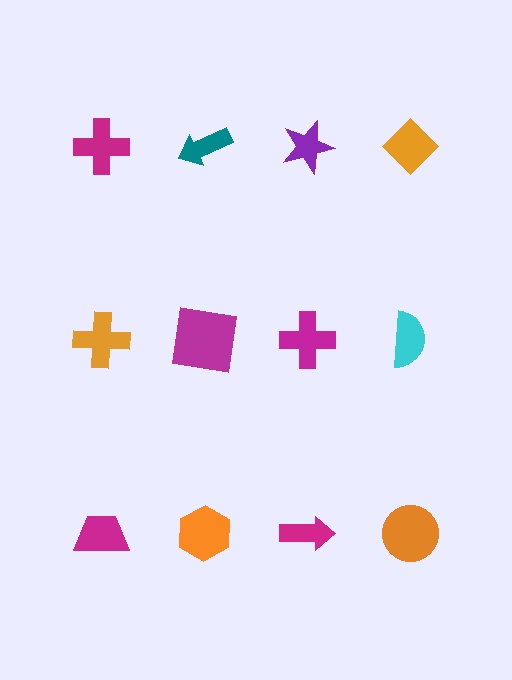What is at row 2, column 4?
A cyan semicircle.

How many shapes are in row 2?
4 shapes.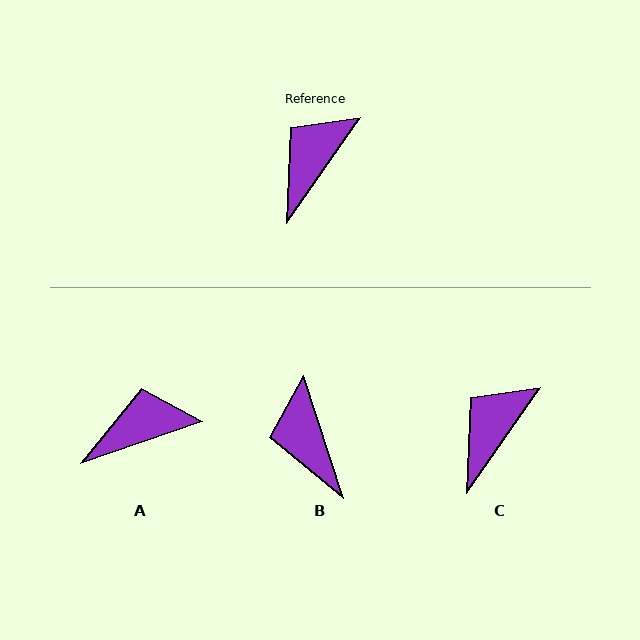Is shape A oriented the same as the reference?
No, it is off by about 37 degrees.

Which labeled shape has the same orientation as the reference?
C.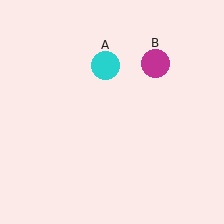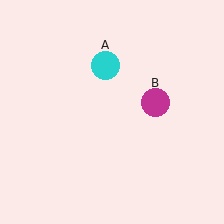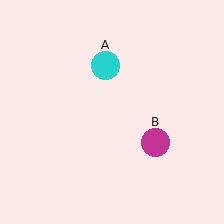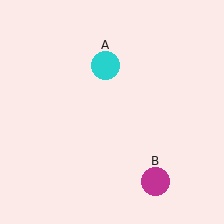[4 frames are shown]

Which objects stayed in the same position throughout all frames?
Cyan circle (object A) remained stationary.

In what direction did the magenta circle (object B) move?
The magenta circle (object B) moved down.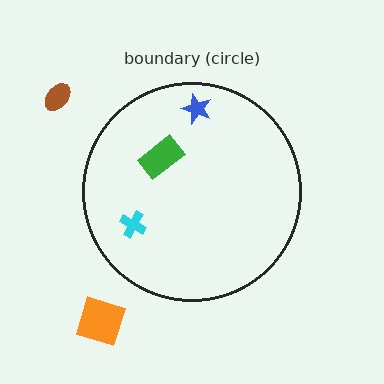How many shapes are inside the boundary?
3 inside, 2 outside.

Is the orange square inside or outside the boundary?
Outside.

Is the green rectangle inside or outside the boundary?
Inside.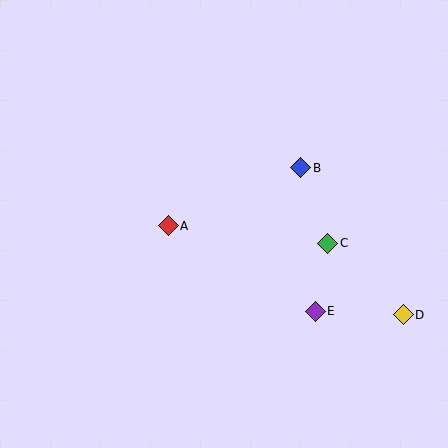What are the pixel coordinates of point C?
Point C is at (328, 243).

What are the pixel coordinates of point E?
Point E is at (315, 311).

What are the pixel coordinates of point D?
Point D is at (403, 315).